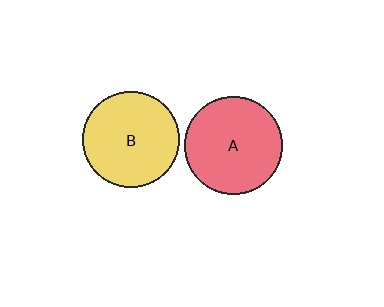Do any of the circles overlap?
No, none of the circles overlap.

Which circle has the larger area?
Circle A (red).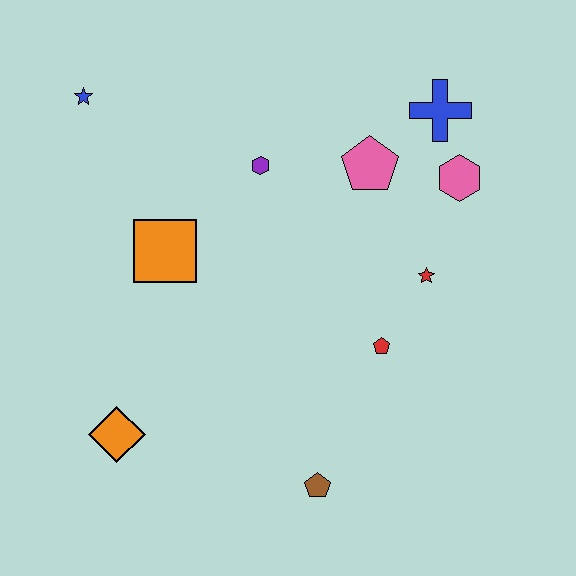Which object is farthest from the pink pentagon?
The orange diamond is farthest from the pink pentagon.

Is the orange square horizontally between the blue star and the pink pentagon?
Yes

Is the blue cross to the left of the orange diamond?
No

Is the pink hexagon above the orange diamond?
Yes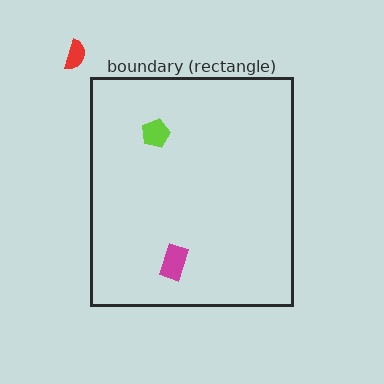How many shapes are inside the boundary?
2 inside, 1 outside.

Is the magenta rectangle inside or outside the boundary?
Inside.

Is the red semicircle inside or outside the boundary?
Outside.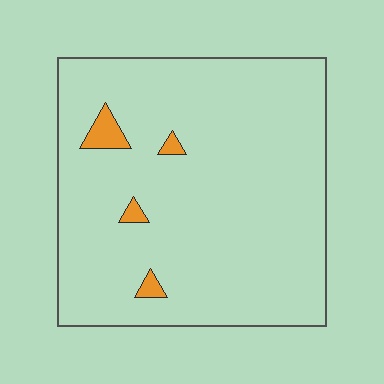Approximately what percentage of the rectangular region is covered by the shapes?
Approximately 5%.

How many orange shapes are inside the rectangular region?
4.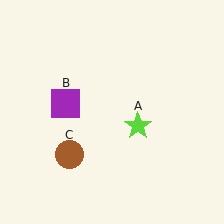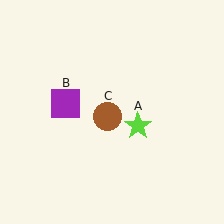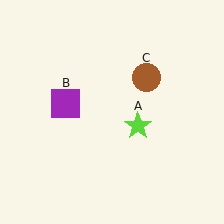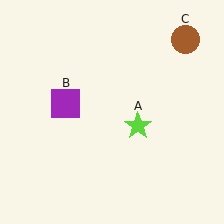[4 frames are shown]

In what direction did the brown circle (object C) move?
The brown circle (object C) moved up and to the right.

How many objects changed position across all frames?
1 object changed position: brown circle (object C).